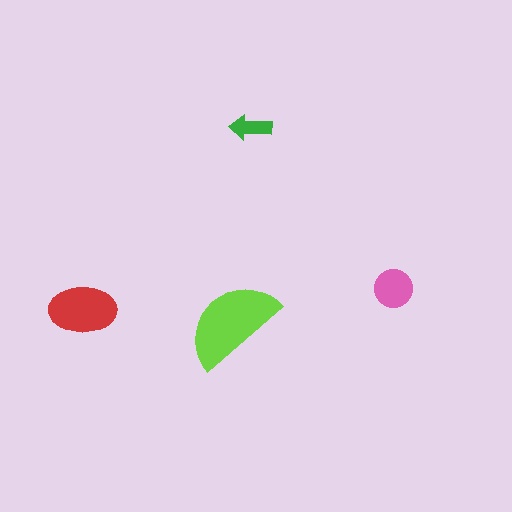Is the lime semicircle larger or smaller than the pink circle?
Larger.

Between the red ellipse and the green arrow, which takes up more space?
The red ellipse.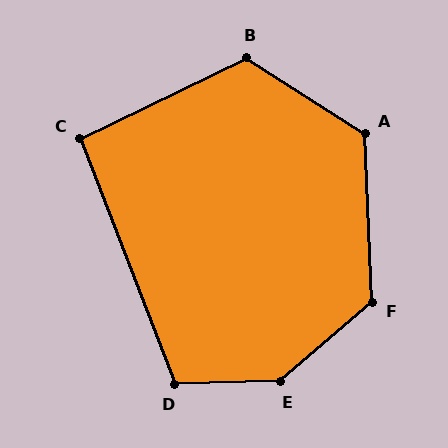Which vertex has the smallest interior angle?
C, at approximately 95 degrees.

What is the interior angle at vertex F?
Approximately 129 degrees (obtuse).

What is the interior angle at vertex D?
Approximately 110 degrees (obtuse).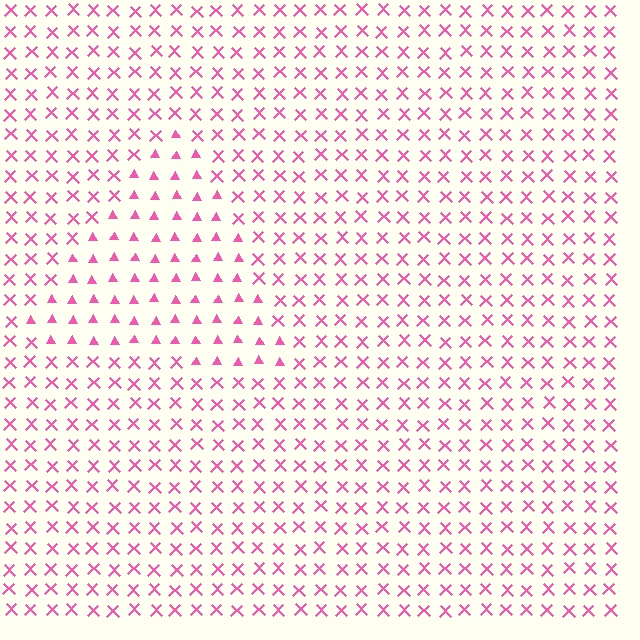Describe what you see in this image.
The image is filled with small pink elements arranged in a uniform grid. A triangle-shaped region contains triangles, while the surrounding area contains X marks. The boundary is defined purely by the change in element shape.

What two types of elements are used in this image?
The image uses triangles inside the triangle region and X marks outside it.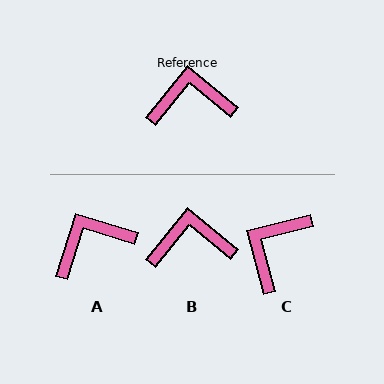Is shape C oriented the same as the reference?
No, it is off by about 54 degrees.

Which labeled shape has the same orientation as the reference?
B.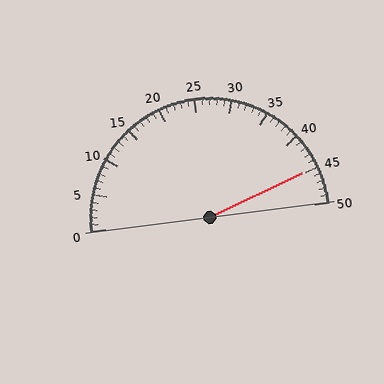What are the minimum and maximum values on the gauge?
The gauge ranges from 0 to 50.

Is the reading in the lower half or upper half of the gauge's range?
The reading is in the upper half of the range (0 to 50).